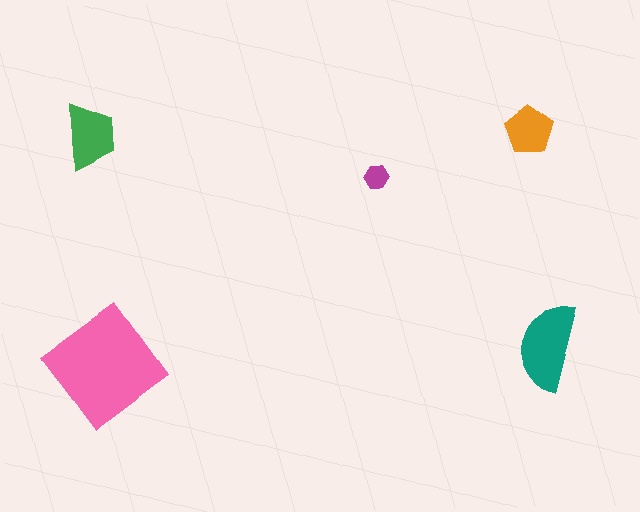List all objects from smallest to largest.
The magenta hexagon, the orange pentagon, the green trapezoid, the teal semicircle, the pink diamond.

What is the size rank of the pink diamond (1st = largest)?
1st.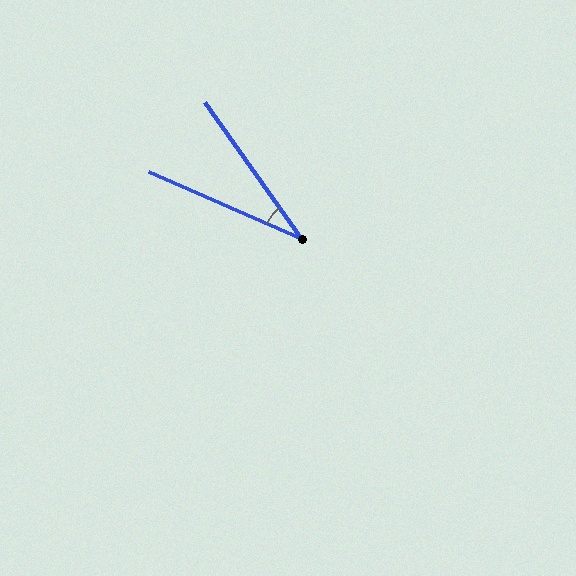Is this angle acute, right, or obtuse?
It is acute.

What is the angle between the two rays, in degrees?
Approximately 31 degrees.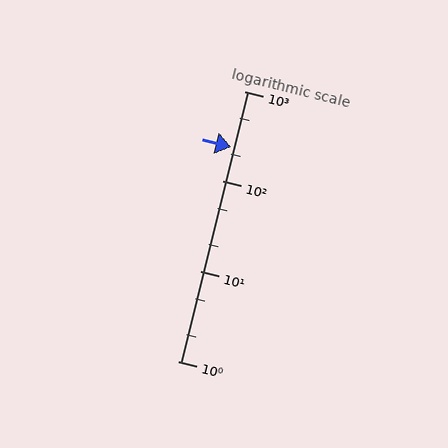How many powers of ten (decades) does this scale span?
The scale spans 3 decades, from 1 to 1000.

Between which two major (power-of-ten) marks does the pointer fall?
The pointer is between 100 and 1000.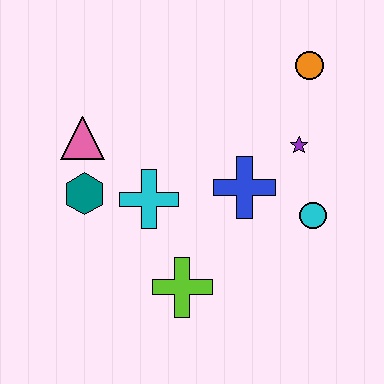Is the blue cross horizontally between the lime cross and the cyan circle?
Yes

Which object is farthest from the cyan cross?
The orange circle is farthest from the cyan cross.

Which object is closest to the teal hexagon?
The pink triangle is closest to the teal hexagon.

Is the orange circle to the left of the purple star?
No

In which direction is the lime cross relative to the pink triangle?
The lime cross is below the pink triangle.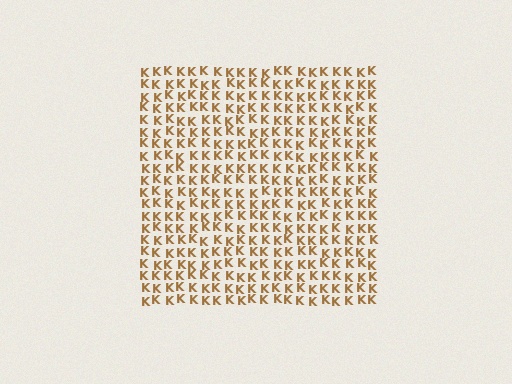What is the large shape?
The large shape is a square.